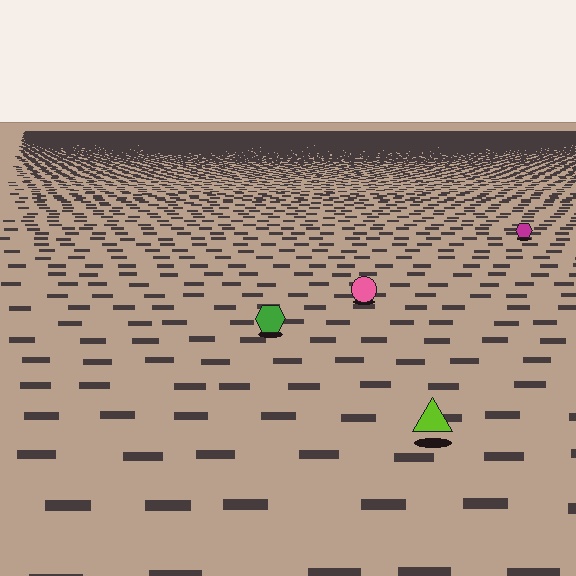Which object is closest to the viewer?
The lime triangle is closest. The texture marks near it are larger and more spread out.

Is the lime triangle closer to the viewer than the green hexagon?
Yes. The lime triangle is closer — you can tell from the texture gradient: the ground texture is coarser near it.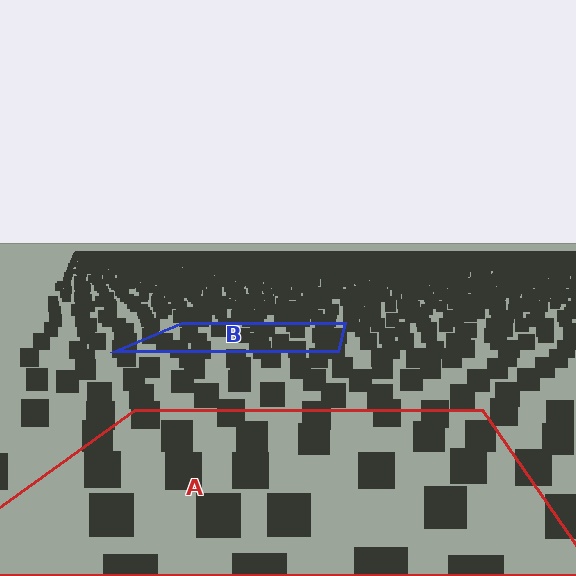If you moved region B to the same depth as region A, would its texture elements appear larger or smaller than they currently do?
They would appear larger. At a closer depth, the same texture elements are projected at a bigger on-screen size.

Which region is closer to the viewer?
Region A is closer. The texture elements there are larger and more spread out.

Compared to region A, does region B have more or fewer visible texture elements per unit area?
Region B has more texture elements per unit area — they are packed more densely because it is farther away.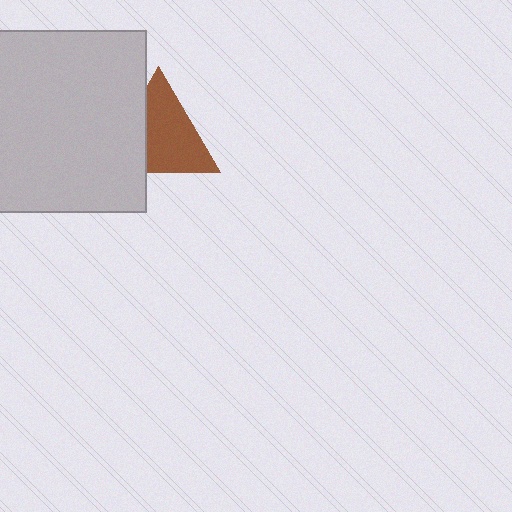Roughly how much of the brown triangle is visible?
Most of it is visible (roughly 66%).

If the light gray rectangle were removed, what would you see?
You would see the complete brown triangle.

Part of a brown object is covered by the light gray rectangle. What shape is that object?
It is a triangle.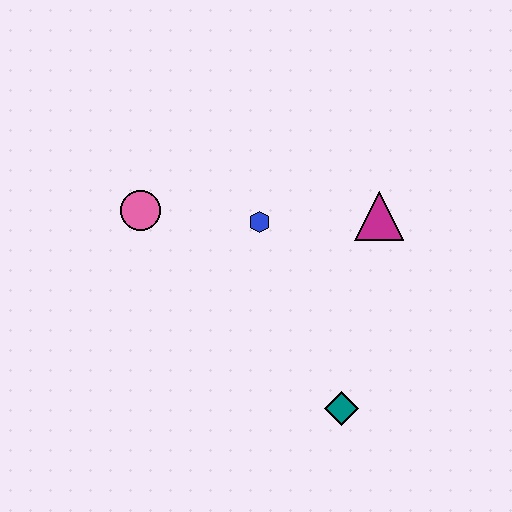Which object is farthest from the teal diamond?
The pink circle is farthest from the teal diamond.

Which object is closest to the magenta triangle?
The blue hexagon is closest to the magenta triangle.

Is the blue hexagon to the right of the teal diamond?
No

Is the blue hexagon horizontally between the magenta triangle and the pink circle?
Yes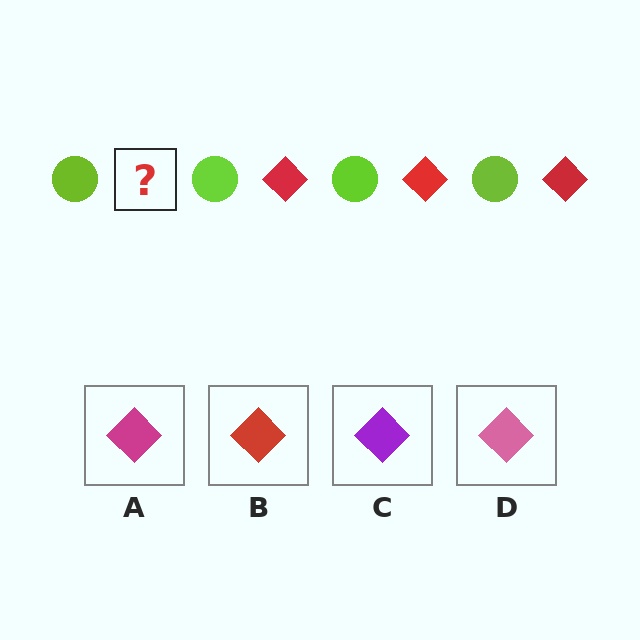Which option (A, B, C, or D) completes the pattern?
B.